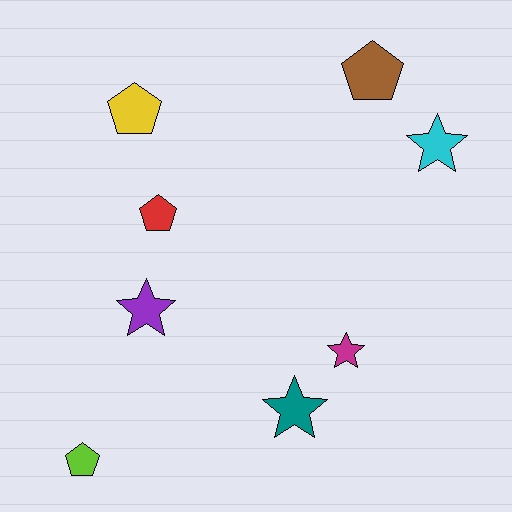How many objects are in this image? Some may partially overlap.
There are 8 objects.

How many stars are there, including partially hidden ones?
There are 4 stars.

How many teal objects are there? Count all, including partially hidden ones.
There is 1 teal object.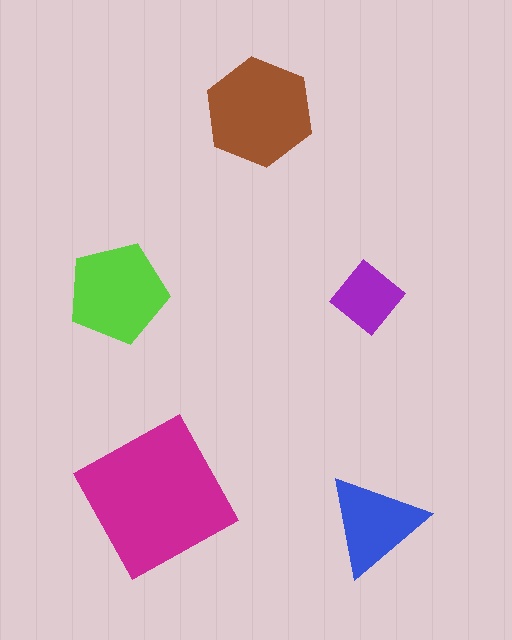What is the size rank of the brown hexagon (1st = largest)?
2nd.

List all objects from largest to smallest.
The magenta square, the brown hexagon, the lime pentagon, the blue triangle, the purple diamond.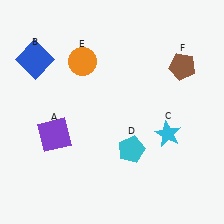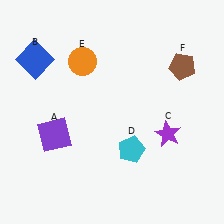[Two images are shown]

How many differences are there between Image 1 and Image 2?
There is 1 difference between the two images.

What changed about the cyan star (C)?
In Image 1, C is cyan. In Image 2, it changed to purple.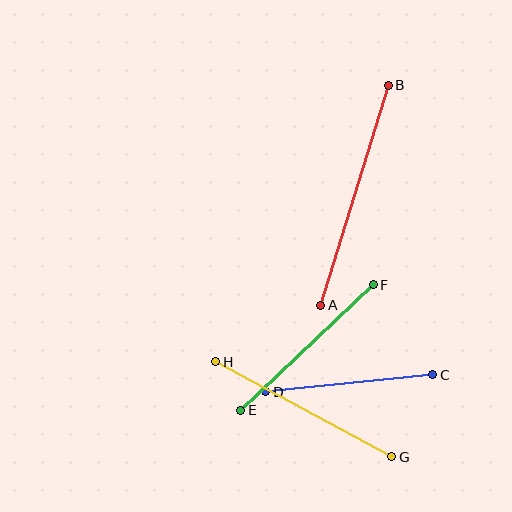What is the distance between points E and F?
The distance is approximately 182 pixels.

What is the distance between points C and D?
The distance is approximately 168 pixels.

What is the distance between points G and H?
The distance is approximately 200 pixels.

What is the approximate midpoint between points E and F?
The midpoint is at approximately (307, 348) pixels.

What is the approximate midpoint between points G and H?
The midpoint is at approximately (304, 409) pixels.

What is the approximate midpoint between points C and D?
The midpoint is at approximately (349, 383) pixels.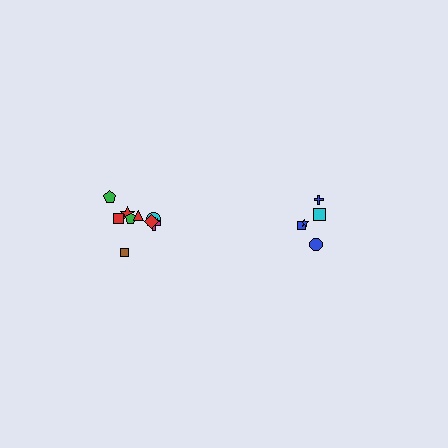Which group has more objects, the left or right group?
The left group.